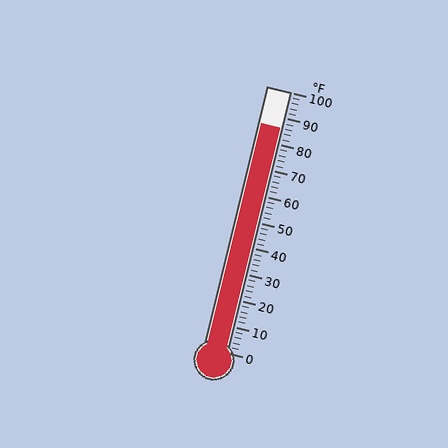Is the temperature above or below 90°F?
The temperature is below 90°F.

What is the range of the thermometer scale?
The thermometer scale ranges from 0°F to 100°F.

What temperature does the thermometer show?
The thermometer shows approximately 86°F.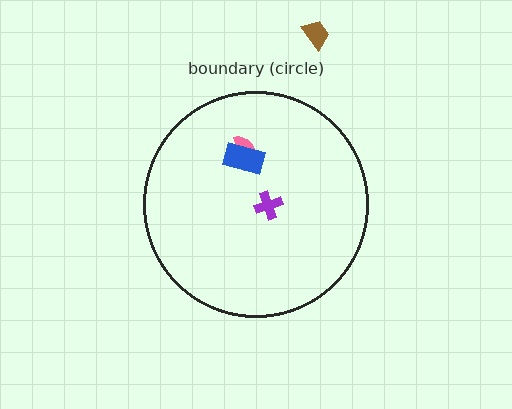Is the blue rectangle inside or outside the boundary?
Inside.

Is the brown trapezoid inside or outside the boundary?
Outside.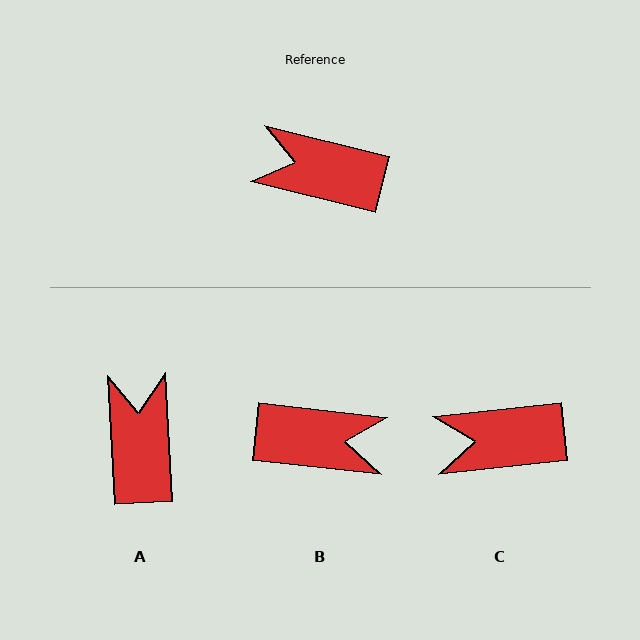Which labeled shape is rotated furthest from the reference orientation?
B, about 173 degrees away.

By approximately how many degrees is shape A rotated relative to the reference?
Approximately 73 degrees clockwise.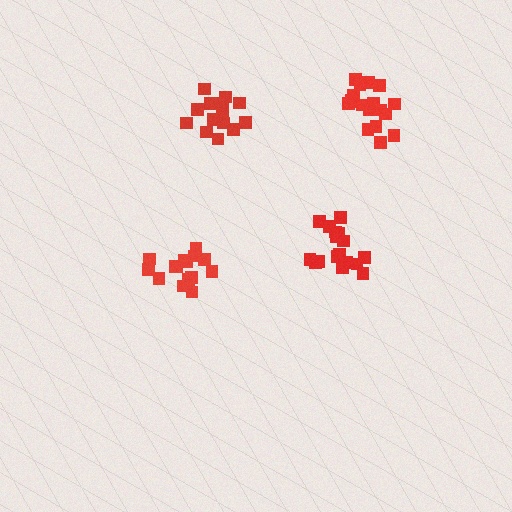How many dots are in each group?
Group 1: 17 dots, Group 2: 16 dots, Group 3: 15 dots, Group 4: 18 dots (66 total).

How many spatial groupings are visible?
There are 4 spatial groupings.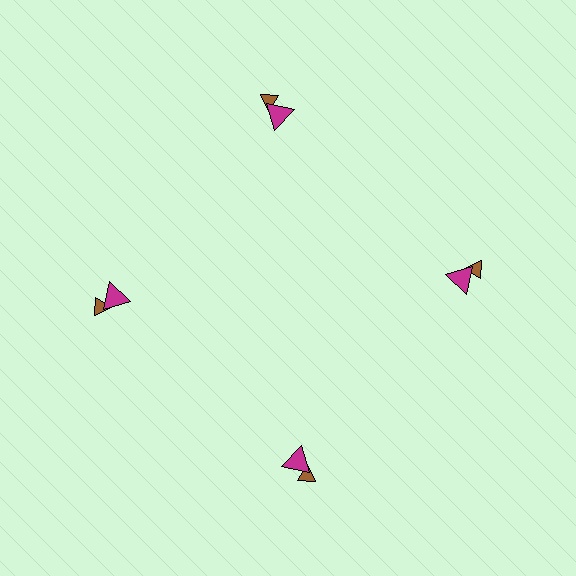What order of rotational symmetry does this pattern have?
This pattern has 4-fold rotational symmetry.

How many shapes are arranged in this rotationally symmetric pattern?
There are 8 shapes, arranged in 4 groups of 2.